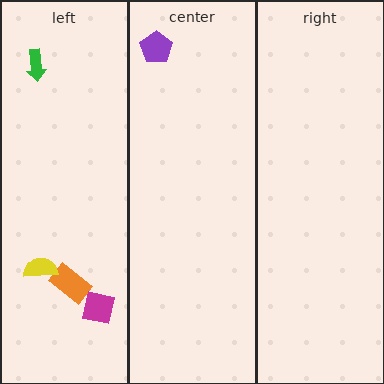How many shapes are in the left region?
4.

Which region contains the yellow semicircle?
The left region.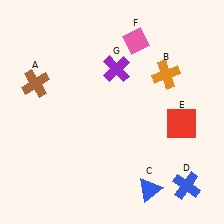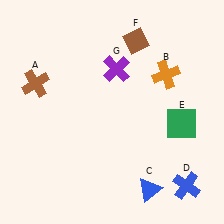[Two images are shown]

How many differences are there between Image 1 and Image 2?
There are 2 differences between the two images.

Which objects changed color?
E changed from red to green. F changed from pink to brown.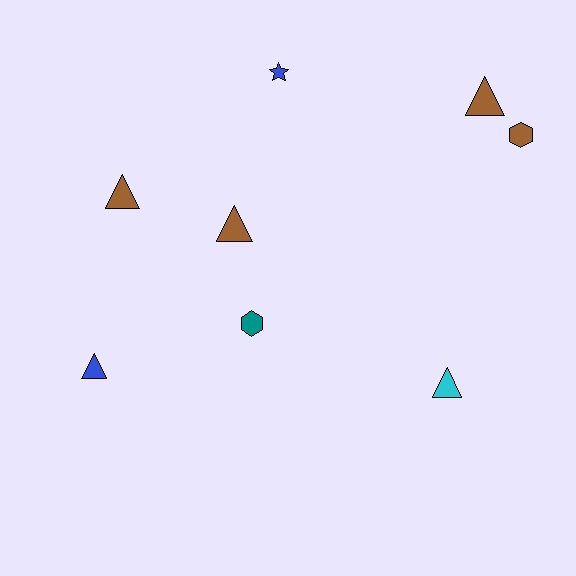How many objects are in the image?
There are 8 objects.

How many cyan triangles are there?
There is 1 cyan triangle.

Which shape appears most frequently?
Triangle, with 5 objects.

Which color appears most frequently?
Brown, with 4 objects.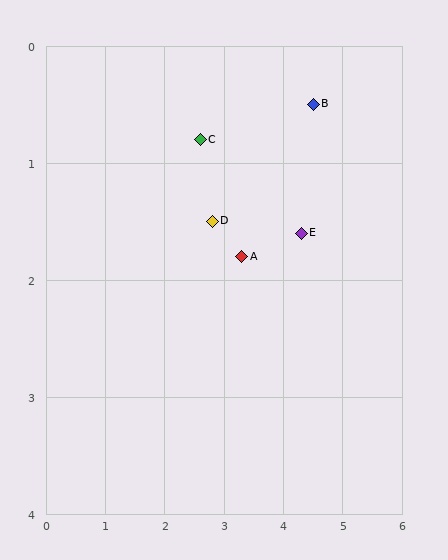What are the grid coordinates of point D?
Point D is at approximately (2.8, 1.5).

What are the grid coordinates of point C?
Point C is at approximately (2.6, 0.8).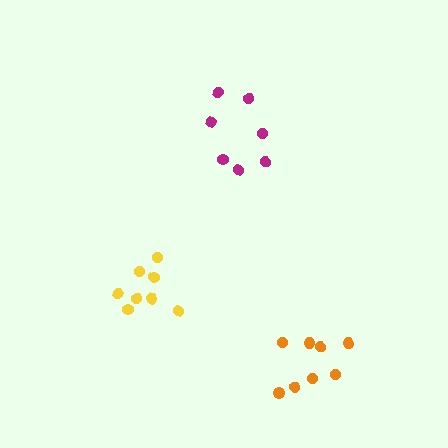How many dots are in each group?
Group 1: 8 dots, Group 2: 8 dots, Group 3: 7 dots (23 total).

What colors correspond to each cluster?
The clusters are colored: orange, yellow, magenta.